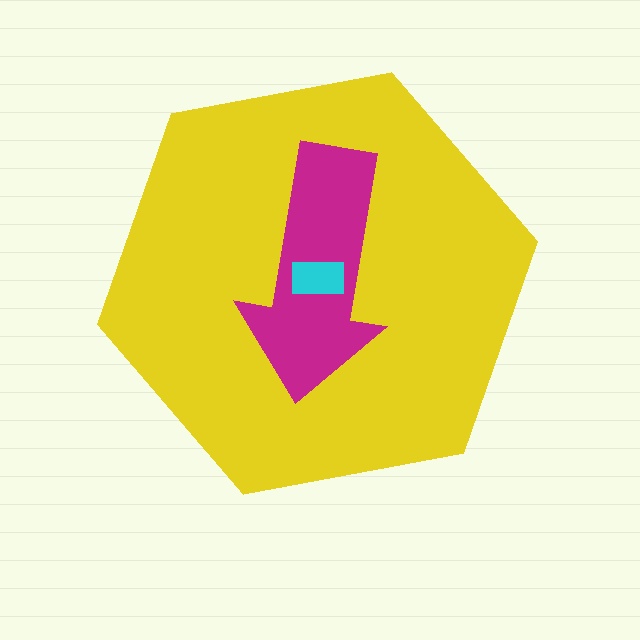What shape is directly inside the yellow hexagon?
The magenta arrow.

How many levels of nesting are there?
3.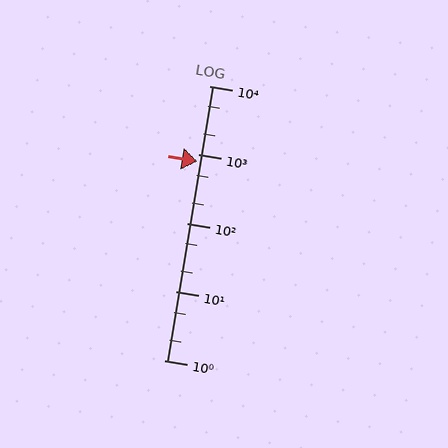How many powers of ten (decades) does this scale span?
The scale spans 4 decades, from 1 to 10000.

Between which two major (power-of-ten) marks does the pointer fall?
The pointer is between 100 and 1000.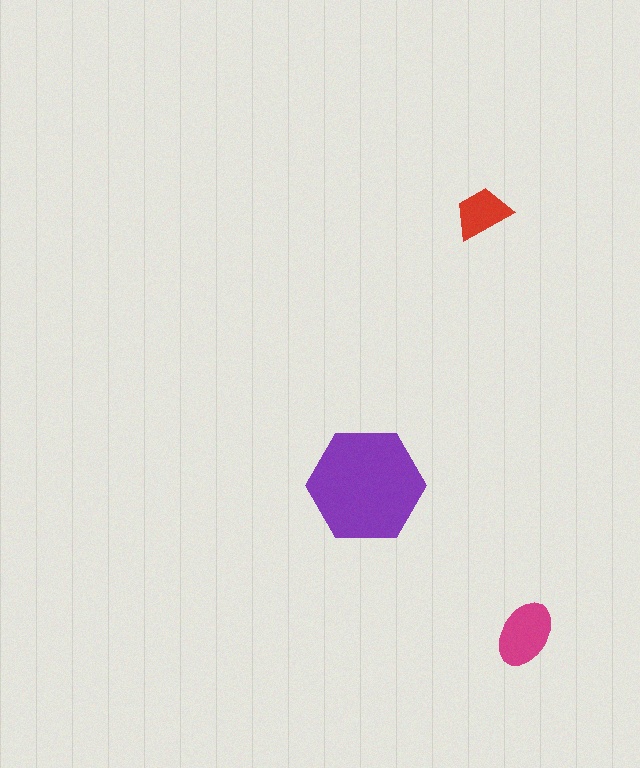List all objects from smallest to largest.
The red trapezoid, the magenta ellipse, the purple hexagon.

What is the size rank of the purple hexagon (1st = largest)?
1st.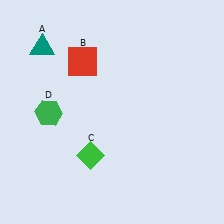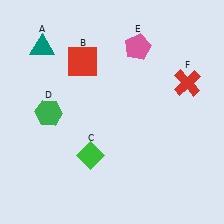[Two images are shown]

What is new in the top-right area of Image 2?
A pink pentagon (E) was added in the top-right area of Image 2.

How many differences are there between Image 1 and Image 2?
There are 2 differences between the two images.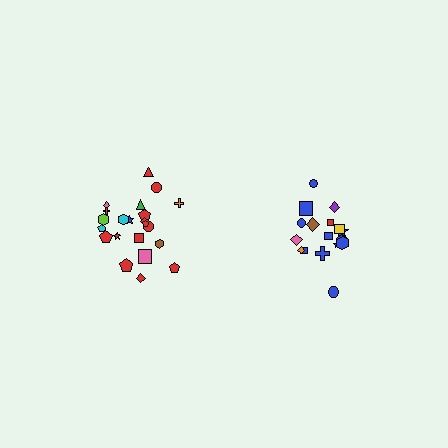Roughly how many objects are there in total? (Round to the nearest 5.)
Roughly 40 objects in total.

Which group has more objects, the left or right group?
The left group.